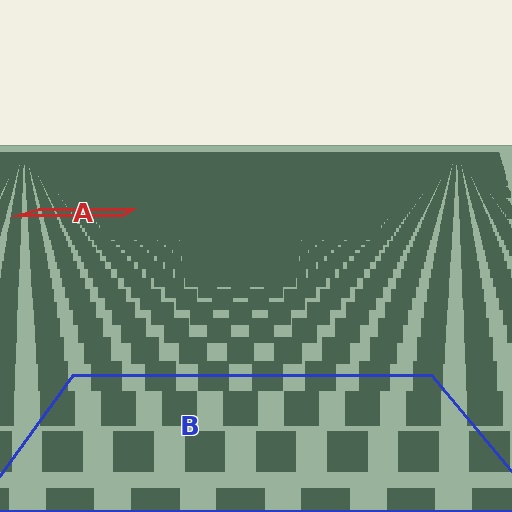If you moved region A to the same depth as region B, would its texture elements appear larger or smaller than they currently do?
They would appear larger. At a closer depth, the same texture elements are projected at a bigger on-screen size.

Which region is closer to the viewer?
Region B is closer. The texture elements there are larger and more spread out.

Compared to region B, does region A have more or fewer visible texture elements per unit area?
Region A has more texture elements per unit area — they are packed more densely because it is farther away.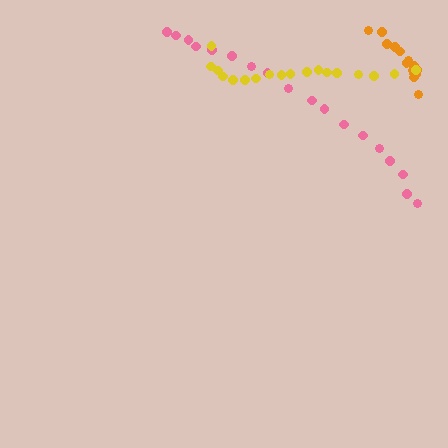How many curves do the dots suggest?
There are 3 distinct paths.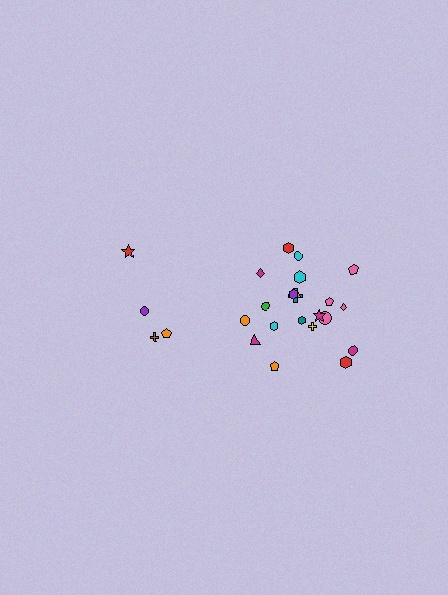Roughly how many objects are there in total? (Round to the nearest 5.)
Roughly 25 objects in total.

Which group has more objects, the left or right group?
The right group.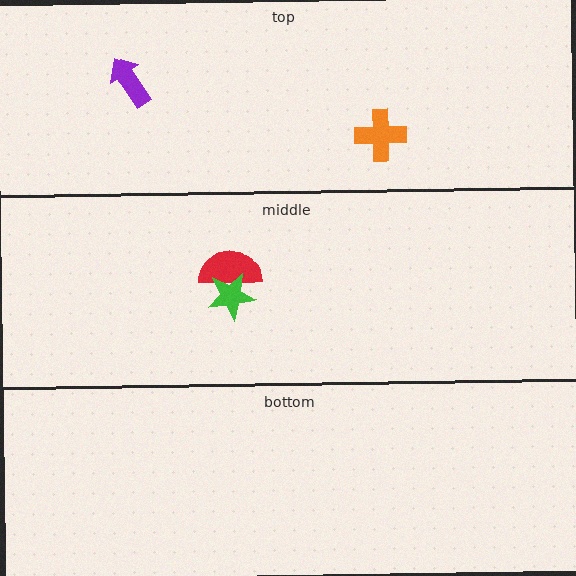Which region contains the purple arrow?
The top region.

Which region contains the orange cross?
The top region.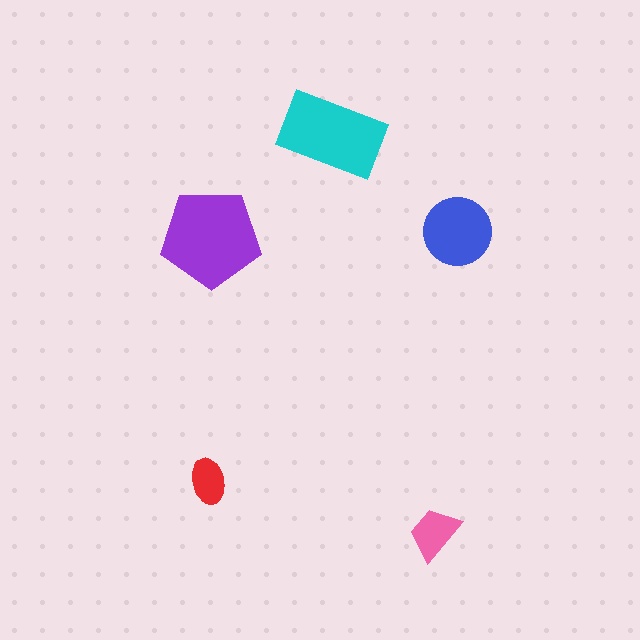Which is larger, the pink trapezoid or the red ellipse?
The pink trapezoid.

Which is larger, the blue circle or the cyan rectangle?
The cyan rectangle.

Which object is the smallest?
The red ellipse.